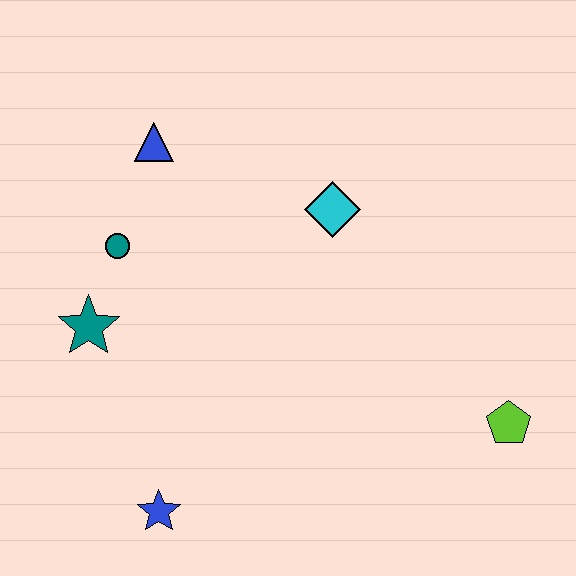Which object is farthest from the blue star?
The blue triangle is farthest from the blue star.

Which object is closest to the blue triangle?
The teal circle is closest to the blue triangle.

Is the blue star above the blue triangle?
No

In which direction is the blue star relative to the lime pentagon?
The blue star is to the left of the lime pentagon.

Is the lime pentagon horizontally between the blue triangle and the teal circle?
No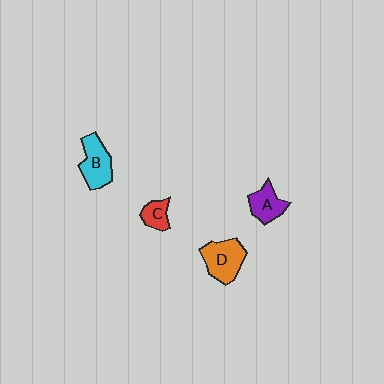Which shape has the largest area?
Shape D (orange).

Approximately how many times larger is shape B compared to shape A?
Approximately 1.3 times.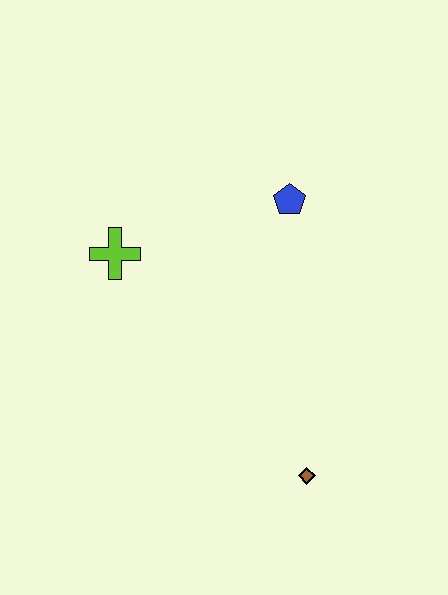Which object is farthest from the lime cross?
The brown diamond is farthest from the lime cross.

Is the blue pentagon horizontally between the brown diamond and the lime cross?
Yes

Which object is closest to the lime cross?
The blue pentagon is closest to the lime cross.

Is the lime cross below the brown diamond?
No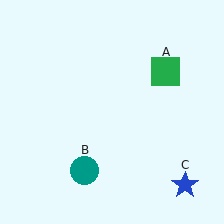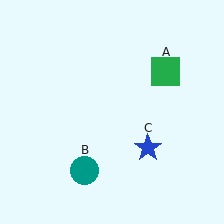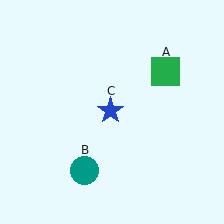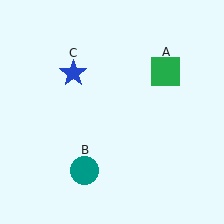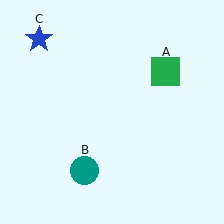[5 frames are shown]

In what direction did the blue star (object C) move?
The blue star (object C) moved up and to the left.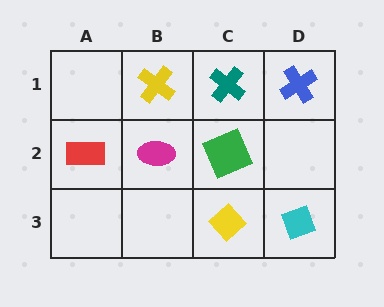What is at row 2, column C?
A green square.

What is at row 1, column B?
A yellow cross.